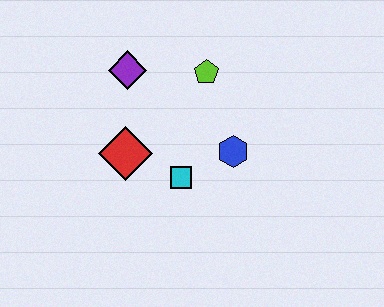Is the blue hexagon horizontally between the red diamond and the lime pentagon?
No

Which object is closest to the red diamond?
The cyan square is closest to the red diamond.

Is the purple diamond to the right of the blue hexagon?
No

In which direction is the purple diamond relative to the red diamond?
The purple diamond is above the red diamond.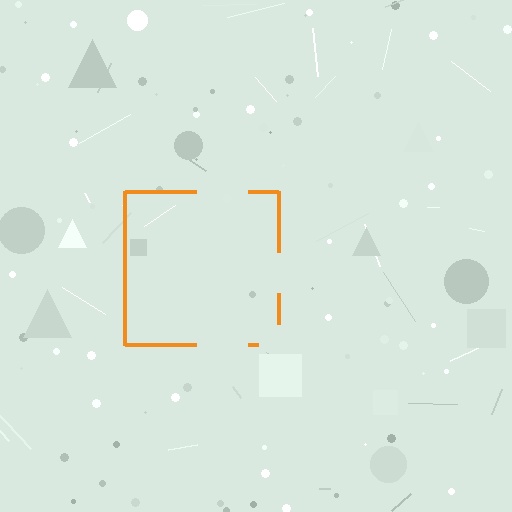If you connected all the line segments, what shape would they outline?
They would outline a square.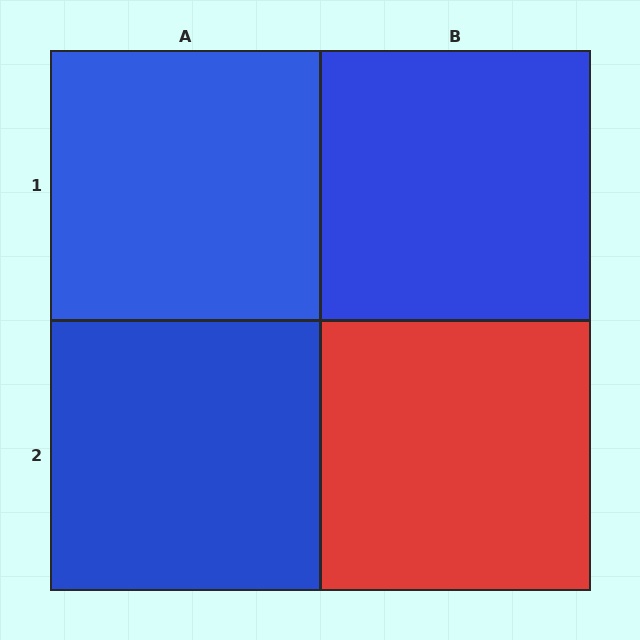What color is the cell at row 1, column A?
Blue.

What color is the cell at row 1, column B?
Blue.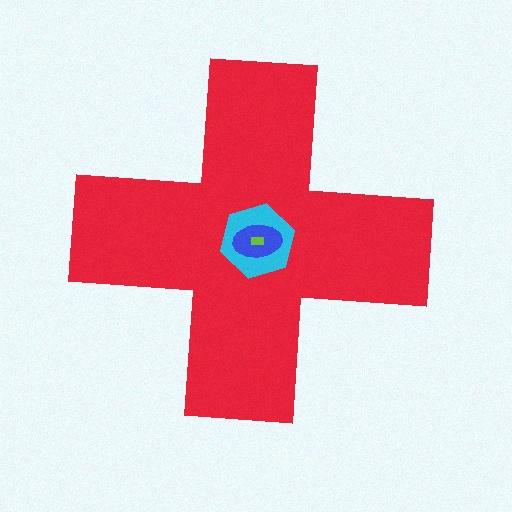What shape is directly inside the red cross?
The cyan hexagon.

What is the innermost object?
The lime rectangle.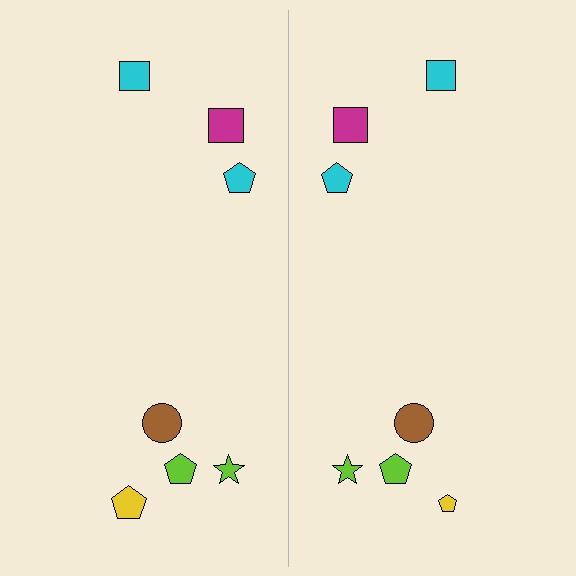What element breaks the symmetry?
The yellow pentagon on the right side has a different size than its mirror counterpart.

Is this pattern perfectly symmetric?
No, the pattern is not perfectly symmetric. The yellow pentagon on the right side has a different size than its mirror counterpart.